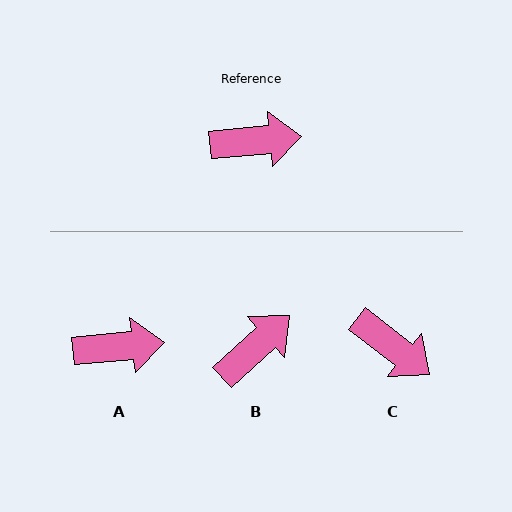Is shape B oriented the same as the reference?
No, it is off by about 37 degrees.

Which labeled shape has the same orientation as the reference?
A.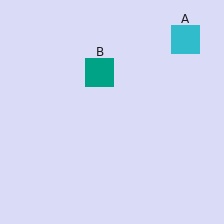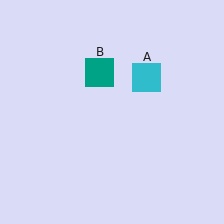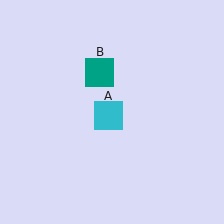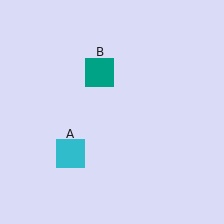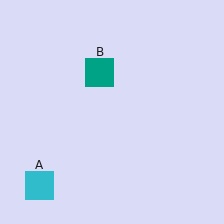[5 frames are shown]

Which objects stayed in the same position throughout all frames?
Teal square (object B) remained stationary.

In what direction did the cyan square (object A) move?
The cyan square (object A) moved down and to the left.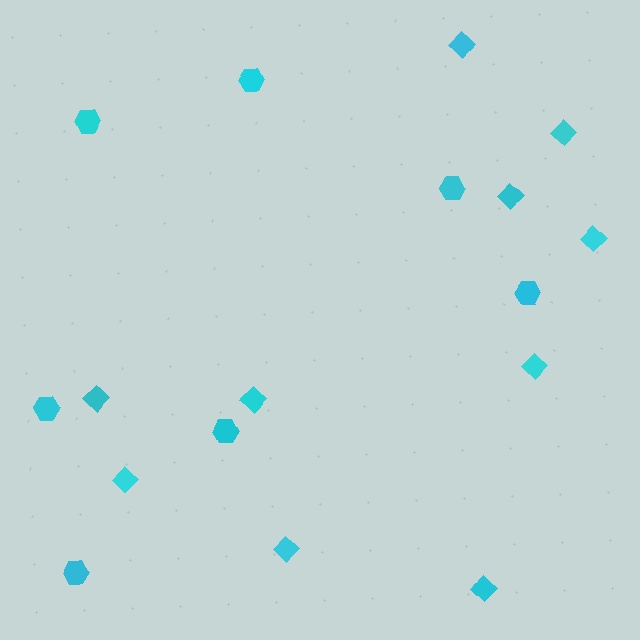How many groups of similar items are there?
There are 2 groups: one group of hexagons (7) and one group of diamonds (10).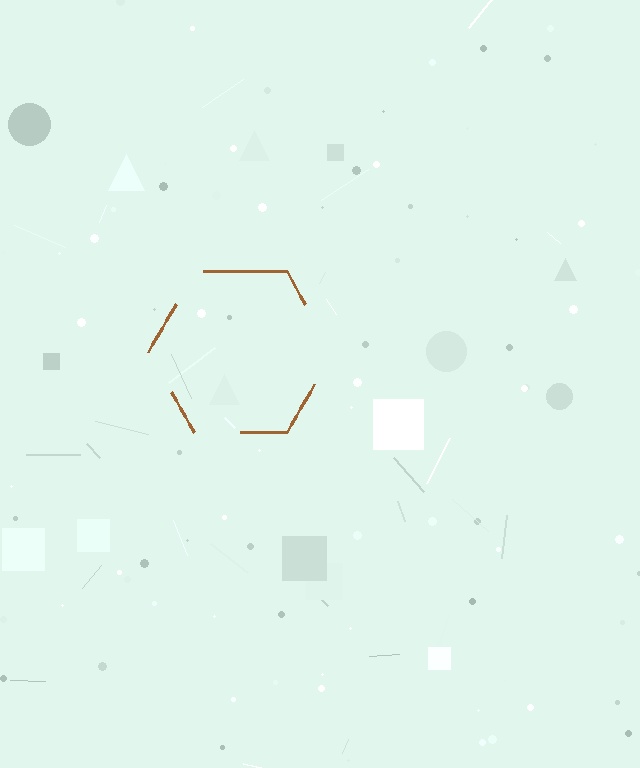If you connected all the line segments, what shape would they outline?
They would outline a hexagon.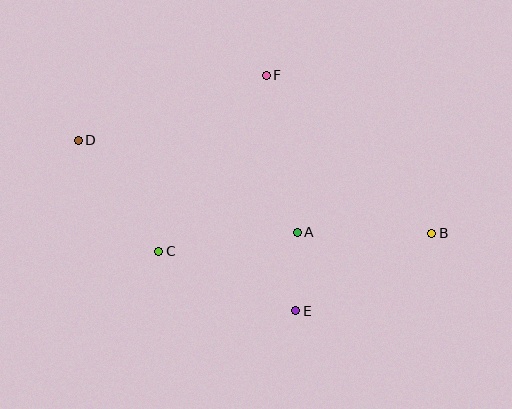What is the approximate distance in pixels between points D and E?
The distance between D and E is approximately 276 pixels.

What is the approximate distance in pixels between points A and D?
The distance between A and D is approximately 237 pixels.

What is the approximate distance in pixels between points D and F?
The distance between D and F is approximately 199 pixels.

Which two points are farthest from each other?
Points B and D are farthest from each other.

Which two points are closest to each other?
Points A and E are closest to each other.